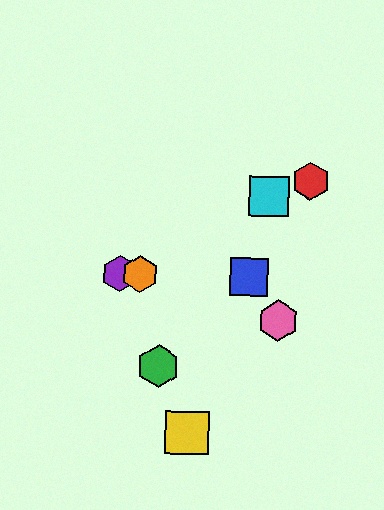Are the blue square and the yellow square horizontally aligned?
No, the blue square is at y≈277 and the yellow square is at y≈433.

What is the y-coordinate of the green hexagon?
The green hexagon is at y≈366.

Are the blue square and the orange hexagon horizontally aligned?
Yes, both are at y≈277.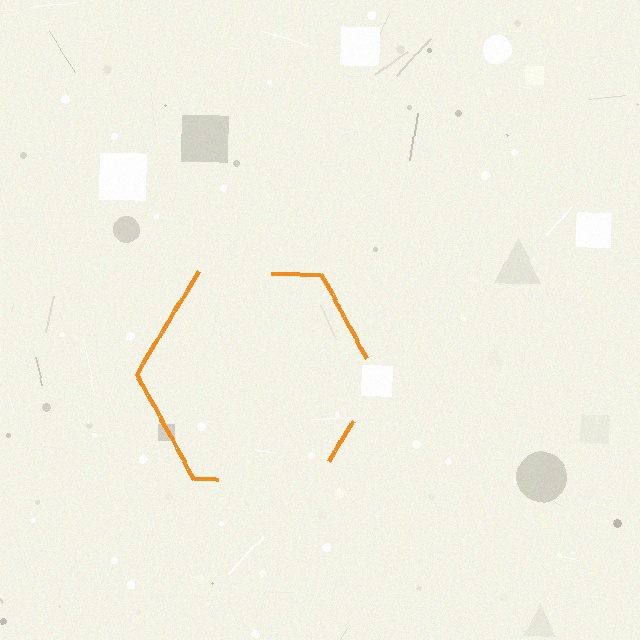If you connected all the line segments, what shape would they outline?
They would outline a hexagon.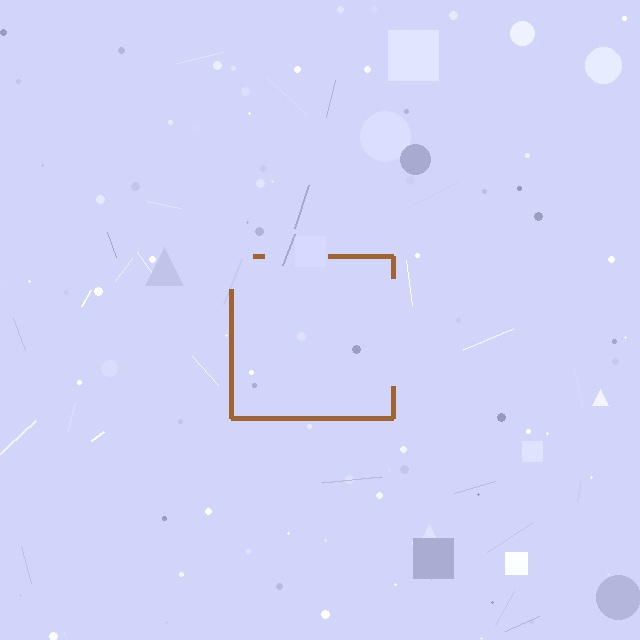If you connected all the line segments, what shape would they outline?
They would outline a square.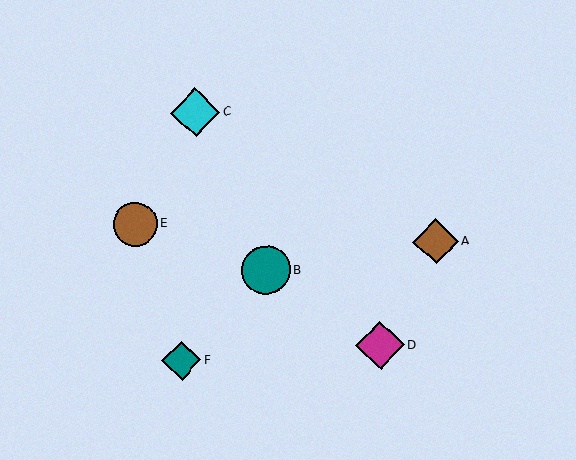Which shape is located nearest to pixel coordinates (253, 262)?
The teal circle (labeled B) at (266, 270) is nearest to that location.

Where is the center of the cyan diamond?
The center of the cyan diamond is at (195, 112).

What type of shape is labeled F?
Shape F is a teal diamond.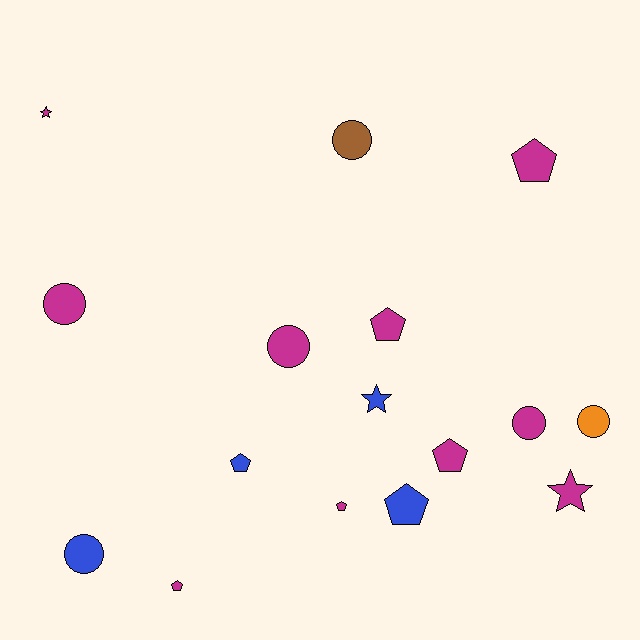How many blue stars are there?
There is 1 blue star.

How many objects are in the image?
There are 16 objects.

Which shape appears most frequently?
Pentagon, with 7 objects.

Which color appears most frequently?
Magenta, with 10 objects.